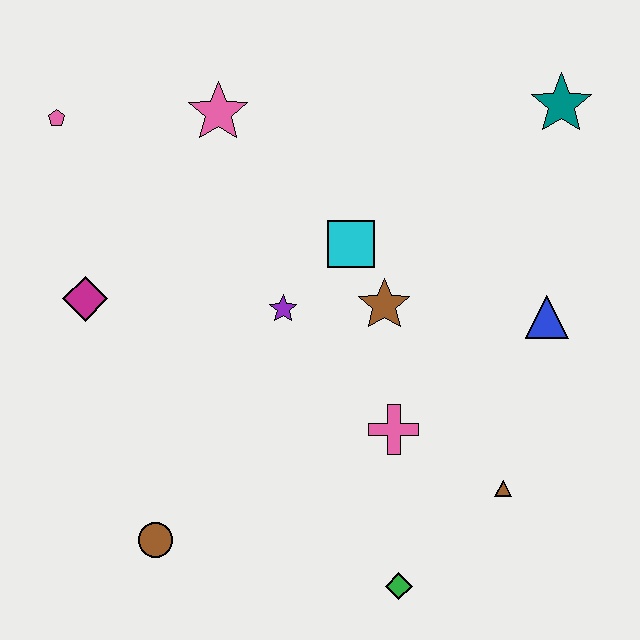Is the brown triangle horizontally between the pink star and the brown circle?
No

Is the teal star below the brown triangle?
No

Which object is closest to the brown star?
The cyan square is closest to the brown star.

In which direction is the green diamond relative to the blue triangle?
The green diamond is below the blue triangle.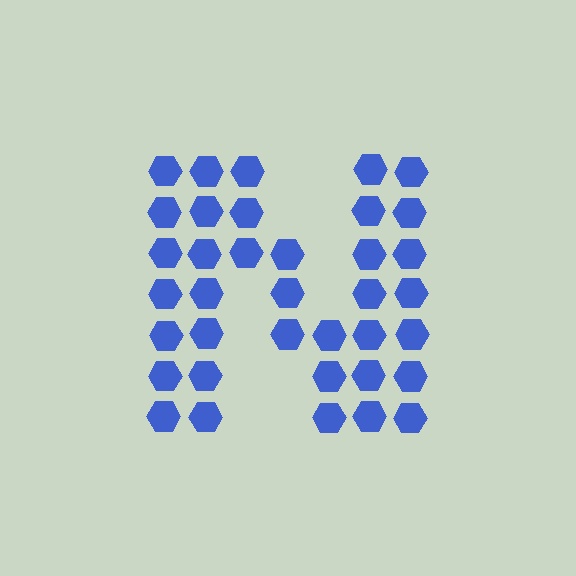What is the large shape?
The large shape is the letter N.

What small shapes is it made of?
It is made of small hexagons.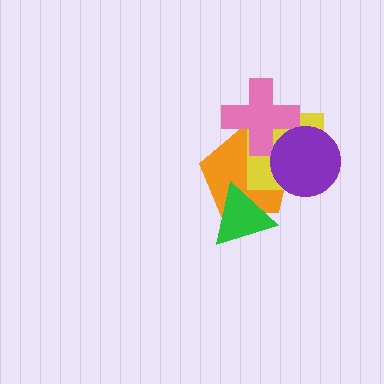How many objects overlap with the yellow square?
3 objects overlap with the yellow square.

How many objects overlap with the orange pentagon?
4 objects overlap with the orange pentagon.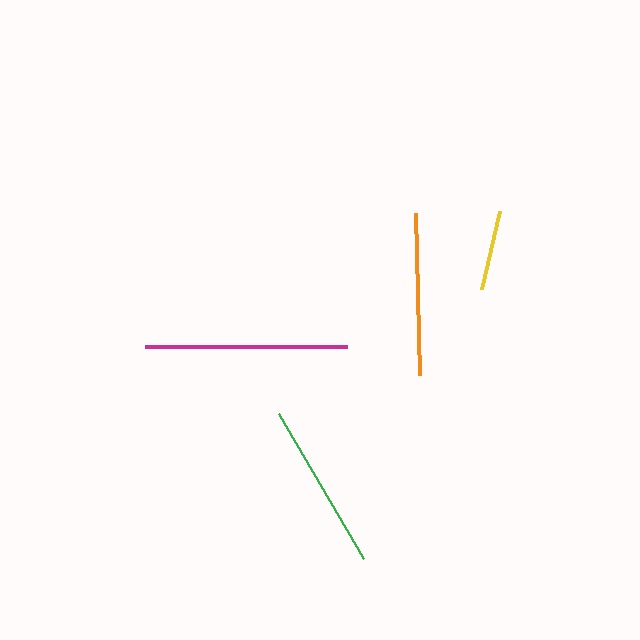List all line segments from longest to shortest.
From longest to shortest: magenta, green, orange, yellow.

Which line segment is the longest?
The magenta line is the longest at approximately 202 pixels.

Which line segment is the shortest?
The yellow line is the shortest at approximately 80 pixels.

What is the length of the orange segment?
The orange segment is approximately 162 pixels long.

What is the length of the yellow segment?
The yellow segment is approximately 80 pixels long.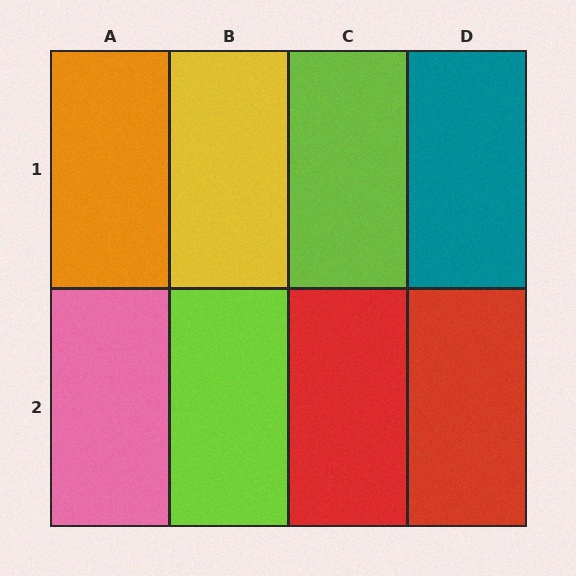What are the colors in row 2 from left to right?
Pink, lime, red, red.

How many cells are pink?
1 cell is pink.